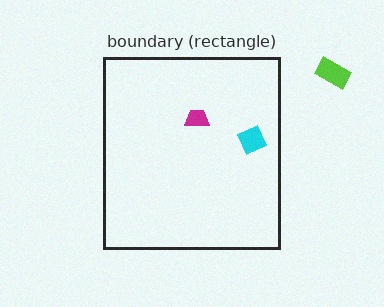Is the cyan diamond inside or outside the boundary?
Inside.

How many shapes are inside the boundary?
2 inside, 1 outside.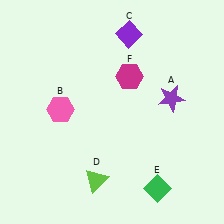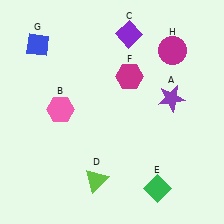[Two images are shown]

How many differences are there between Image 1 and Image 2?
There are 2 differences between the two images.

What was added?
A blue diamond (G), a magenta circle (H) were added in Image 2.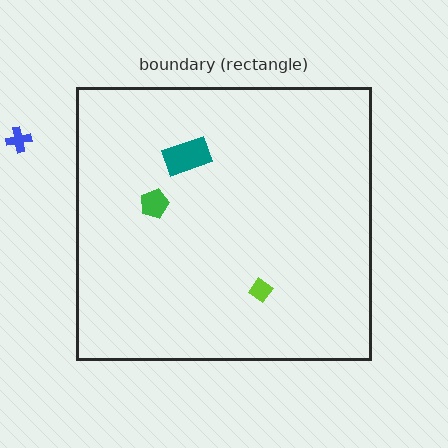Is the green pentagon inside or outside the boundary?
Inside.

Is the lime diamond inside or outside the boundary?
Inside.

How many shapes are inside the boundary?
3 inside, 1 outside.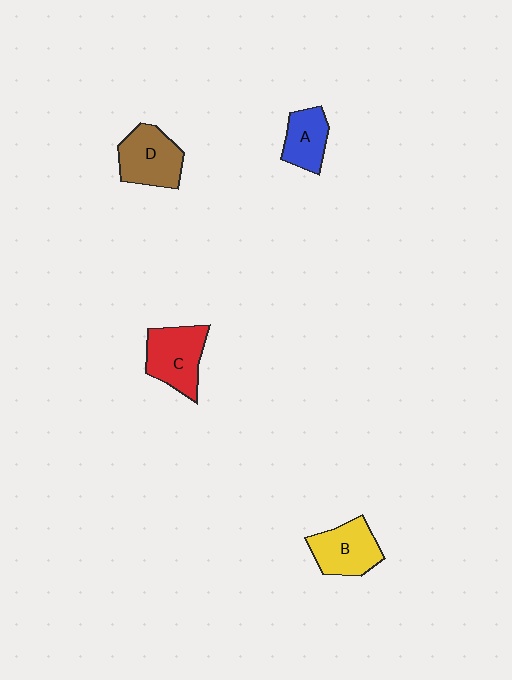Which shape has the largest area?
Shape C (red).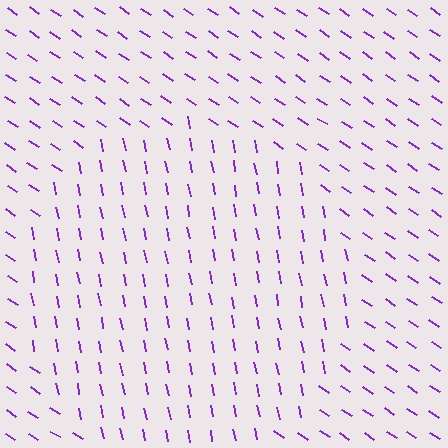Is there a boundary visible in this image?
Yes, there is a texture boundary formed by a change in line orientation.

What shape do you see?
I see a circle.